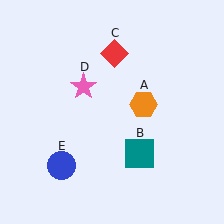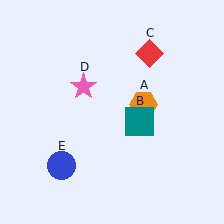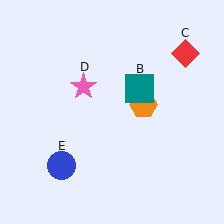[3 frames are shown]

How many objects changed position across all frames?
2 objects changed position: teal square (object B), red diamond (object C).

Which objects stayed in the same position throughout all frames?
Orange hexagon (object A) and pink star (object D) and blue circle (object E) remained stationary.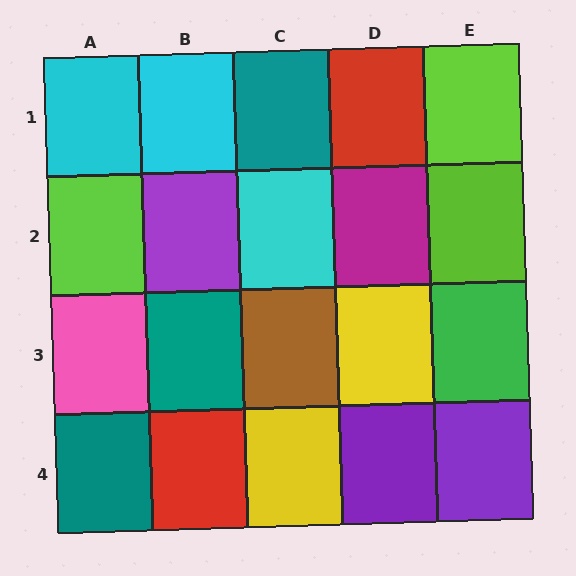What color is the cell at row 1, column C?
Teal.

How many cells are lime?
3 cells are lime.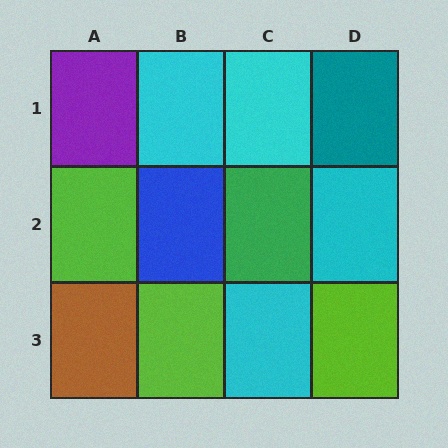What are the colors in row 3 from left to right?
Brown, lime, cyan, lime.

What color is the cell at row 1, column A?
Purple.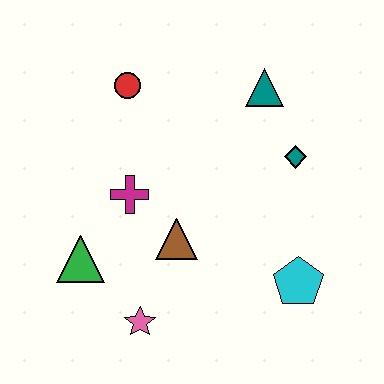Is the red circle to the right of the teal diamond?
No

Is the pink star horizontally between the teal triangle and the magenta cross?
Yes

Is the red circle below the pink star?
No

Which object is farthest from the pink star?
The teal triangle is farthest from the pink star.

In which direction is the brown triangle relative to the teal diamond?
The brown triangle is to the left of the teal diamond.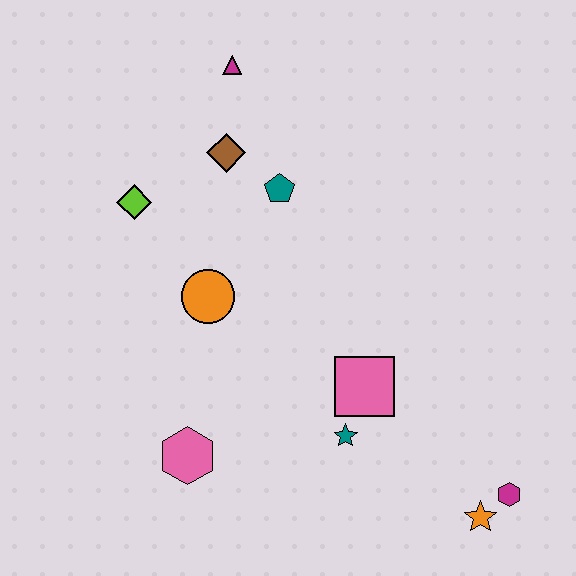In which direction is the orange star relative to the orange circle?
The orange star is to the right of the orange circle.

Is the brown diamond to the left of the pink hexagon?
No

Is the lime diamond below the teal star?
No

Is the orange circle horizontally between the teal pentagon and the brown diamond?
No